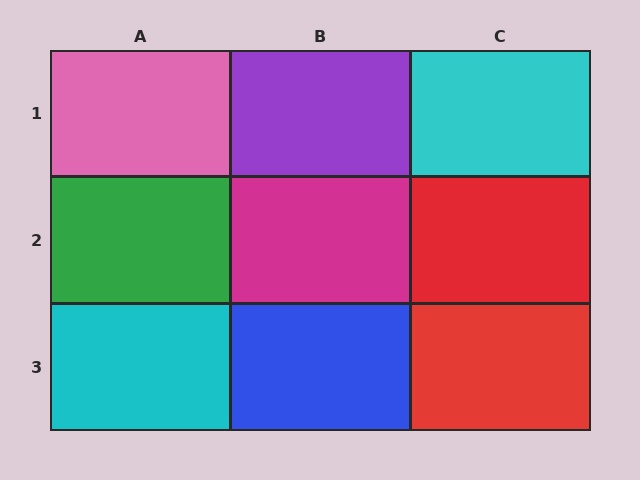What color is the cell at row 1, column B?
Purple.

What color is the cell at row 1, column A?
Pink.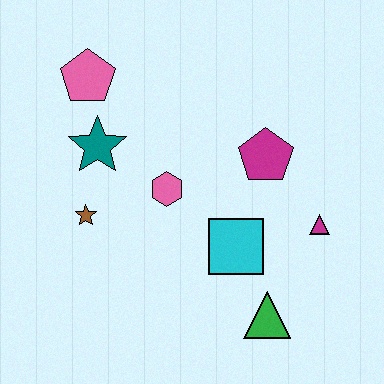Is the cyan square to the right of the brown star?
Yes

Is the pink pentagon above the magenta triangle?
Yes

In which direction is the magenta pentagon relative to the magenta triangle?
The magenta pentagon is above the magenta triangle.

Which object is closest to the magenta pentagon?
The magenta triangle is closest to the magenta pentagon.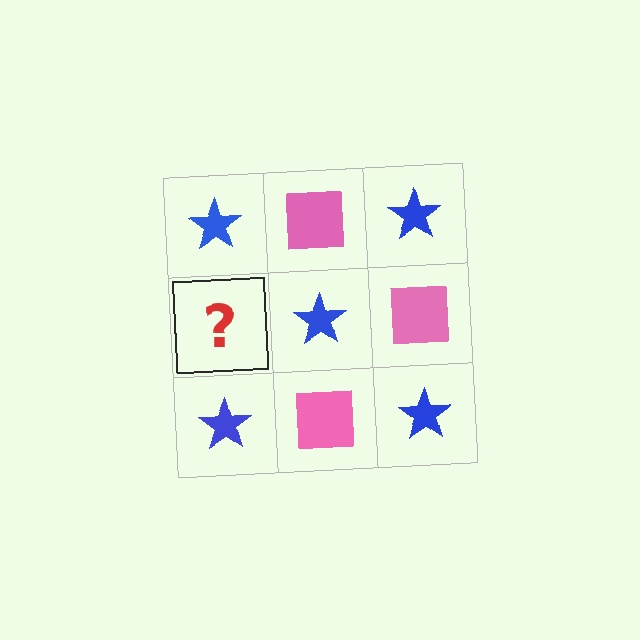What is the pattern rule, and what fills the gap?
The rule is that it alternates blue star and pink square in a checkerboard pattern. The gap should be filled with a pink square.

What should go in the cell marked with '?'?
The missing cell should contain a pink square.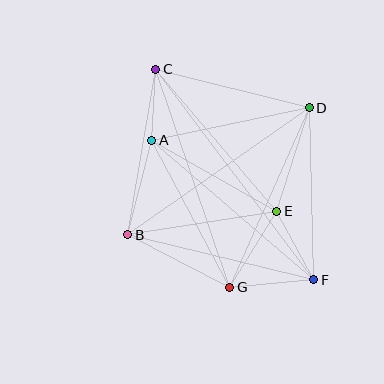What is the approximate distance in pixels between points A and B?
The distance between A and B is approximately 97 pixels.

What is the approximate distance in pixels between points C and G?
The distance between C and G is approximately 230 pixels.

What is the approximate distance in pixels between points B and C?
The distance between B and C is approximately 168 pixels.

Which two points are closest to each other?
Points A and C are closest to each other.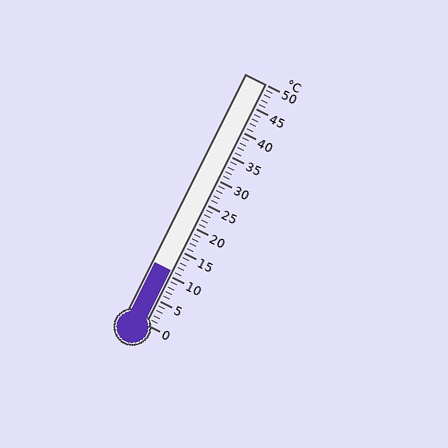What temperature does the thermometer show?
The thermometer shows approximately 11°C.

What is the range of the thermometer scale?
The thermometer scale ranges from 0°C to 50°C.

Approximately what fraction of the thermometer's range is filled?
The thermometer is filled to approximately 20% of its range.